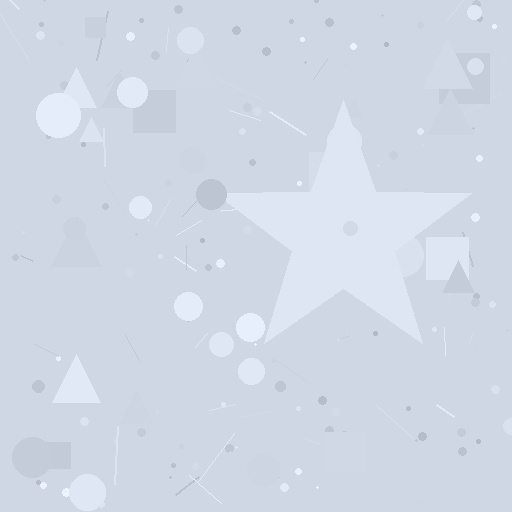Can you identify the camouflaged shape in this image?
The camouflaged shape is a star.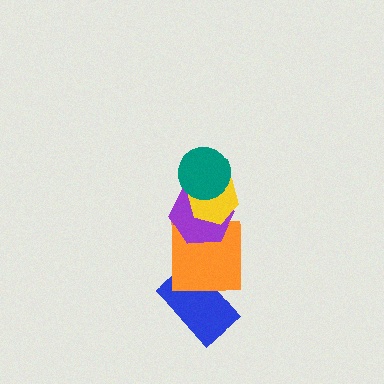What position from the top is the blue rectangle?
The blue rectangle is 5th from the top.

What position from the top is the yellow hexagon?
The yellow hexagon is 2nd from the top.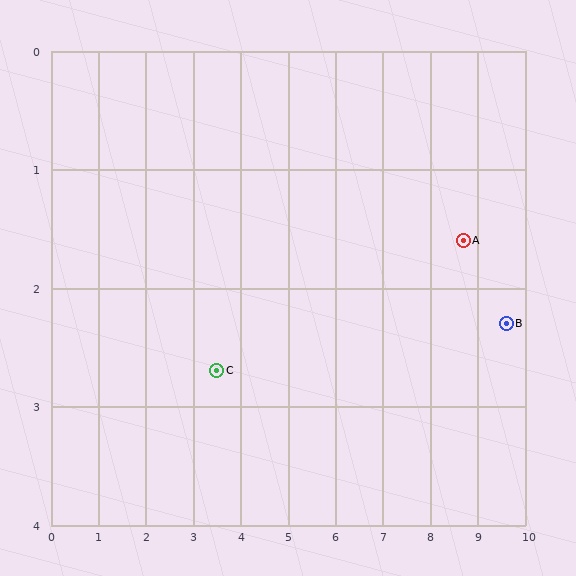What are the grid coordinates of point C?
Point C is at approximately (3.5, 2.7).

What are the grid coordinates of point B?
Point B is at approximately (9.6, 2.3).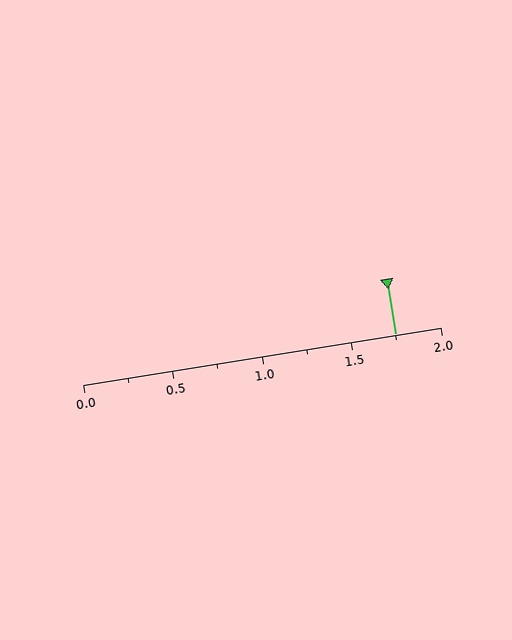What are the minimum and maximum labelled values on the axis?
The axis runs from 0.0 to 2.0.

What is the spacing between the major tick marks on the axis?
The major ticks are spaced 0.5 apart.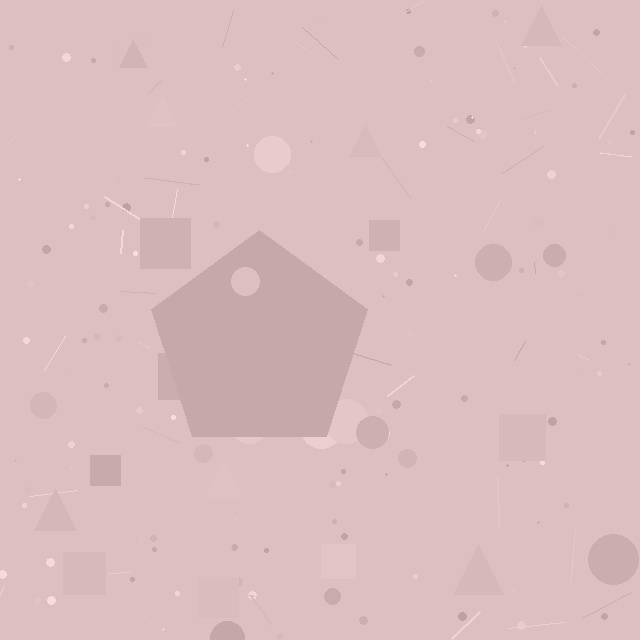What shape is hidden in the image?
A pentagon is hidden in the image.